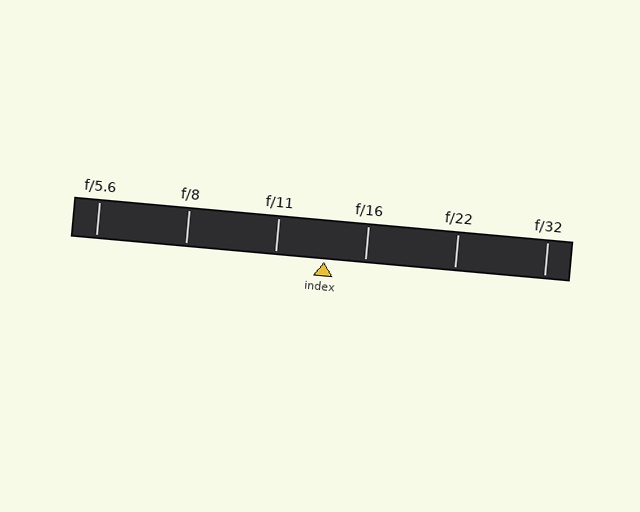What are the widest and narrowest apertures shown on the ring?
The widest aperture shown is f/5.6 and the narrowest is f/32.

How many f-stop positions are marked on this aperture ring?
There are 6 f-stop positions marked.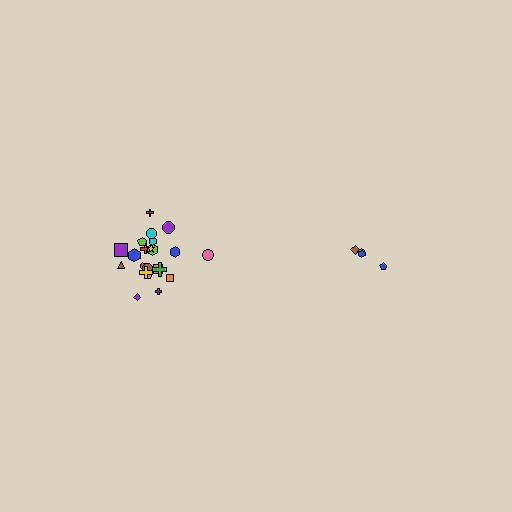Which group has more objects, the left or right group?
The left group.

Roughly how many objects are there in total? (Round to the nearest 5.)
Roughly 25 objects in total.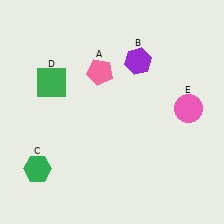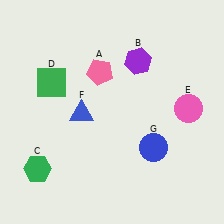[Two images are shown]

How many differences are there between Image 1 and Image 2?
There are 2 differences between the two images.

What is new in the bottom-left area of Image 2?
A blue triangle (F) was added in the bottom-left area of Image 2.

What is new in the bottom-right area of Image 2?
A blue circle (G) was added in the bottom-right area of Image 2.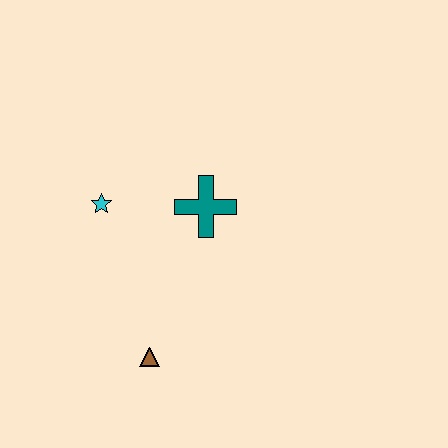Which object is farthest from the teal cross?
The brown triangle is farthest from the teal cross.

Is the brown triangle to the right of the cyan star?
Yes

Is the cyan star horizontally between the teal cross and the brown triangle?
No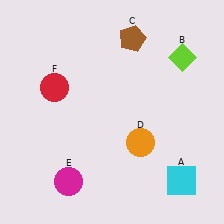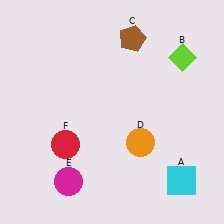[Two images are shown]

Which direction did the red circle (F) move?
The red circle (F) moved down.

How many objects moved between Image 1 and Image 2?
1 object moved between the two images.